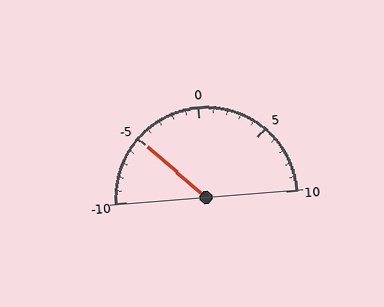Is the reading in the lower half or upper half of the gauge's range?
The reading is in the lower half of the range (-10 to 10).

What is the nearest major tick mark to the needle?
The nearest major tick mark is -5.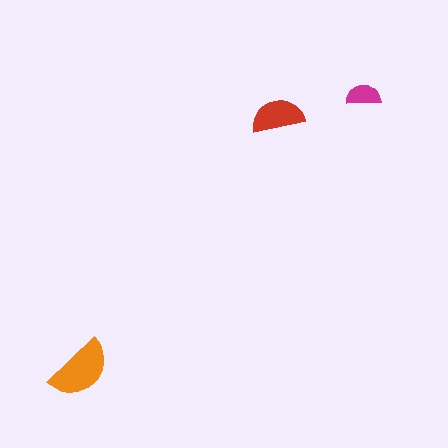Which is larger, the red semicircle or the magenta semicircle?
The red one.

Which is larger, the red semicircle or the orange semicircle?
The orange one.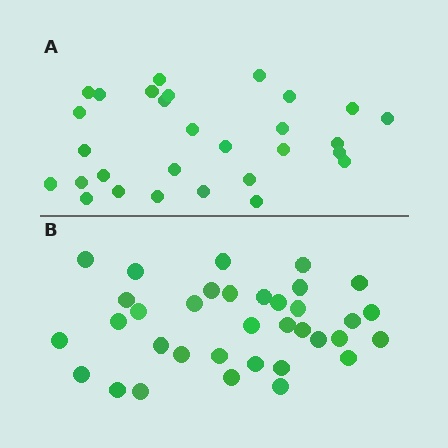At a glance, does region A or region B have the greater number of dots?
Region B (the bottom region) has more dots.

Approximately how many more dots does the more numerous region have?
Region B has about 6 more dots than region A.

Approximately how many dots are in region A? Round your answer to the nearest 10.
About 30 dots. (The exact count is 29, which rounds to 30.)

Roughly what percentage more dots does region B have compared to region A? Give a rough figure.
About 20% more.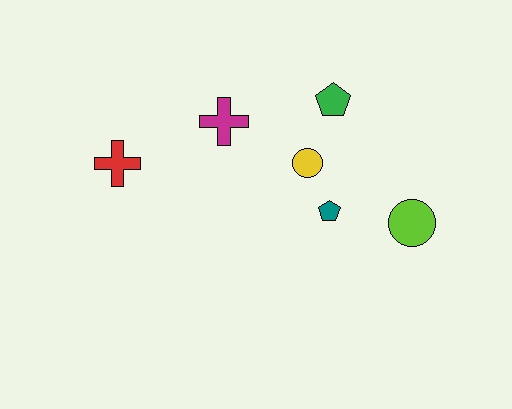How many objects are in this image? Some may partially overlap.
There are 6 objects.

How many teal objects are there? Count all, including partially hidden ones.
There is 1 teal object.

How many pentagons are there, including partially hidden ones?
There are 2 pentagons.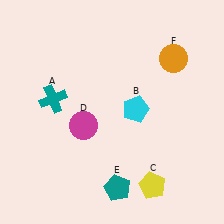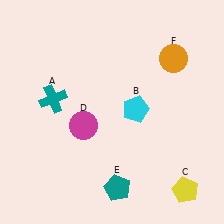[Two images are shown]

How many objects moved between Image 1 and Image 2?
1 object moved between the two images.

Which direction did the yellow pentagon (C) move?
The yellow pentagon (C) moved right.